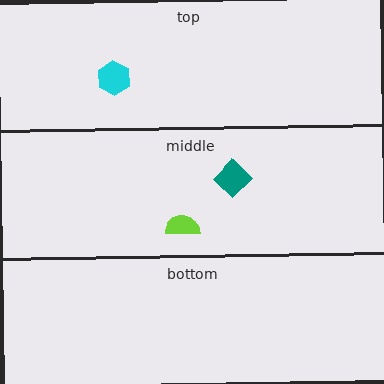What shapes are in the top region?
The cyan hexagon.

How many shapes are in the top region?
1.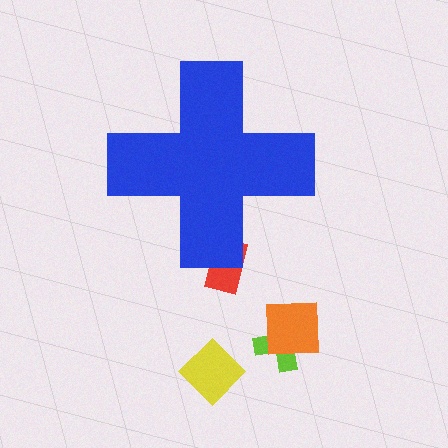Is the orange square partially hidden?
No, the orange square is fully visible.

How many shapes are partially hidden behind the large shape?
1 shape is partially hidden.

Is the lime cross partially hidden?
No, the lime cross is fully visible.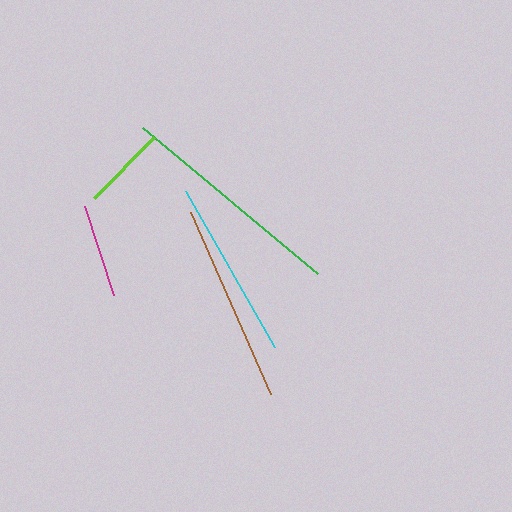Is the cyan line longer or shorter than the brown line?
The brown line is longer than the cyan line.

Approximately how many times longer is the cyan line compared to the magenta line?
The cyan line is approximately 1.9 times the length of the magenta line.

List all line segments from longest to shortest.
From longest to shortest: green, brown, cyan, magenta, lime.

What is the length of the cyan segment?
The cyan segment is approximately 180 pixels long.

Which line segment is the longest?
The green line is the longest at approximately 228 pixels.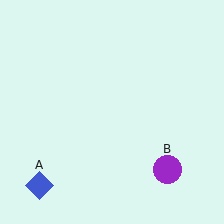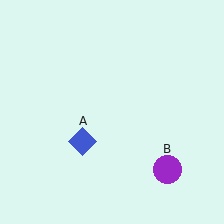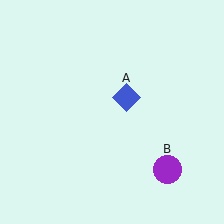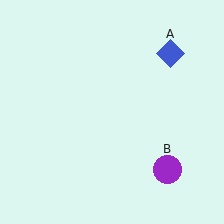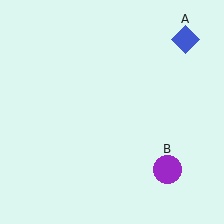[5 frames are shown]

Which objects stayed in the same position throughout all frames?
Purple circle (object B) remained stationary.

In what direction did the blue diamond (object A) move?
The blue diamond (object A) moved up and to the right.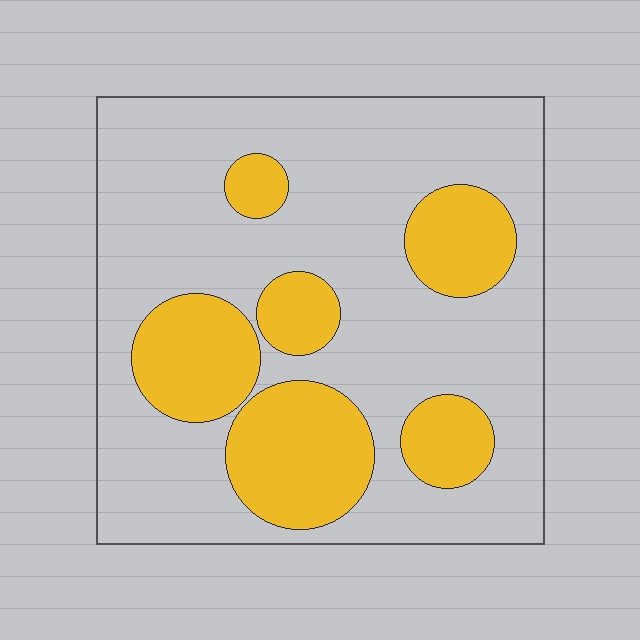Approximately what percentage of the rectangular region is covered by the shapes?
Approximately 30%.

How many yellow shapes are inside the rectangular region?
6.